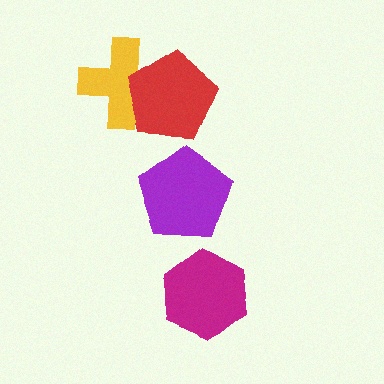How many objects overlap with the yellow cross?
1 object overlaps with the yellow cross.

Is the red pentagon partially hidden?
No, no other shape covers it.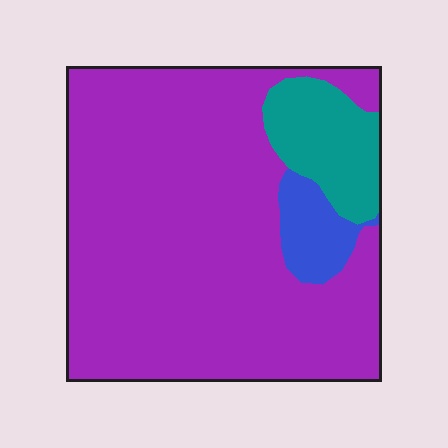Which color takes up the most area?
Purple, at roughly 80%.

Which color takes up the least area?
Blue, at roughly 5%.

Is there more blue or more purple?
Purple.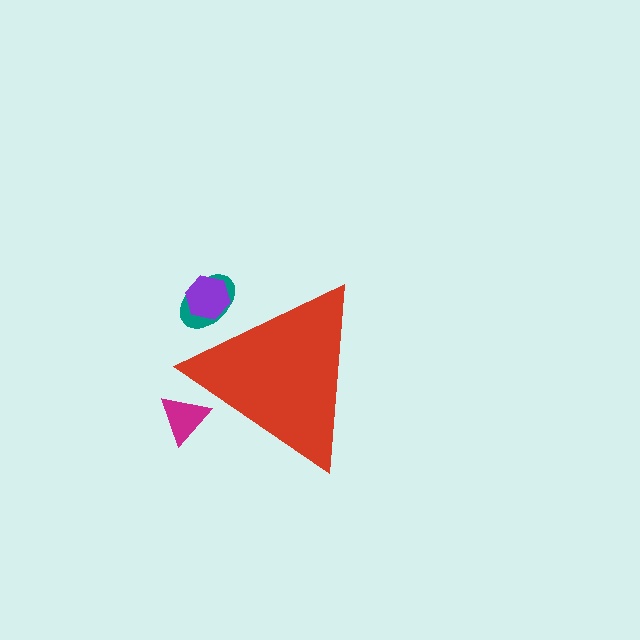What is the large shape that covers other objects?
A red triangle.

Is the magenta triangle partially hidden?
Yes, the magenta triangle is partially hidden behind the red triangle.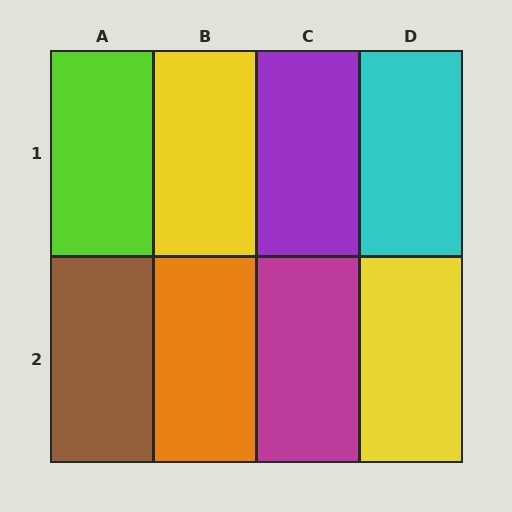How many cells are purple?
1 cell is purple.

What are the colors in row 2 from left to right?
Brown, orange, magenta, yellow.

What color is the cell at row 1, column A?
Lime.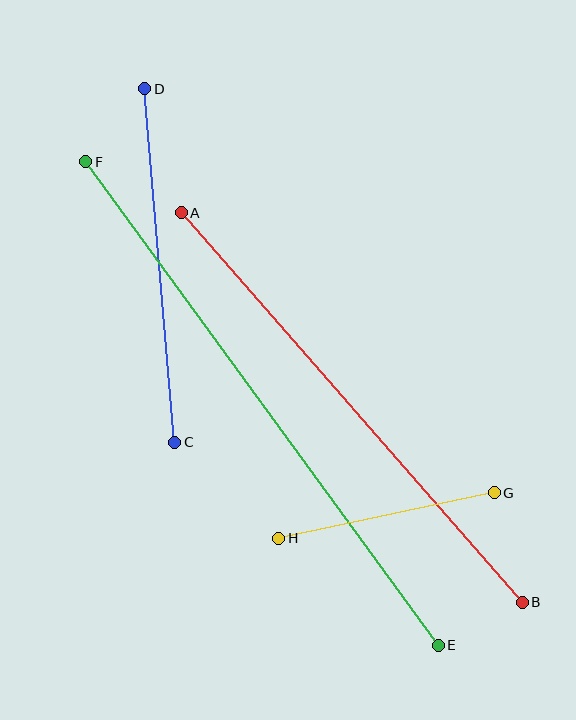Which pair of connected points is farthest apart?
Points E and F are farthest apart.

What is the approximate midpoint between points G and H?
The midpoint is at approximately (387, 515) pixels.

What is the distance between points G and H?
The distance is approximately 220 pixels.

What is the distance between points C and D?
The distance is approximately 354 pixels.